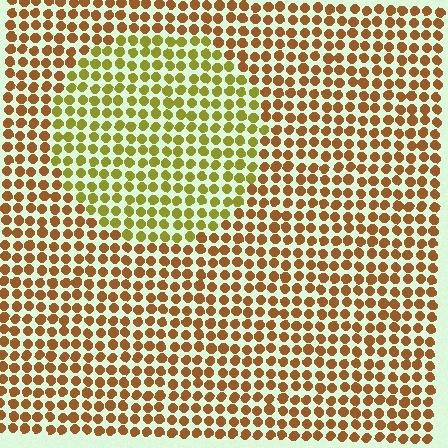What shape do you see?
I see a circle.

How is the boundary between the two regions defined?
The boundary is defined purely by a slight shift in hue (about 39 degrees). Spacing, size, and orientation are identical on both sides.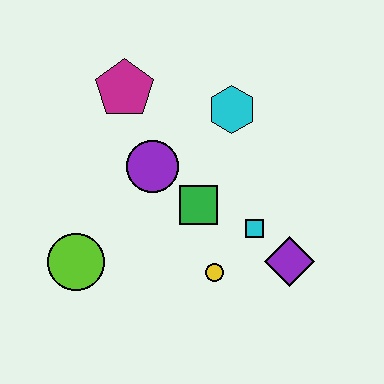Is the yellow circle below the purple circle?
Yes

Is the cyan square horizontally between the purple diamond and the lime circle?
Yes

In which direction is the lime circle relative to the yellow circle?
The lime circle is to the left of the yellow circle.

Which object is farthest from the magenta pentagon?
The purple diamond is farthest from the magenta pentagon.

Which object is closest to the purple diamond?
The cyan square is closest to the purple diamond.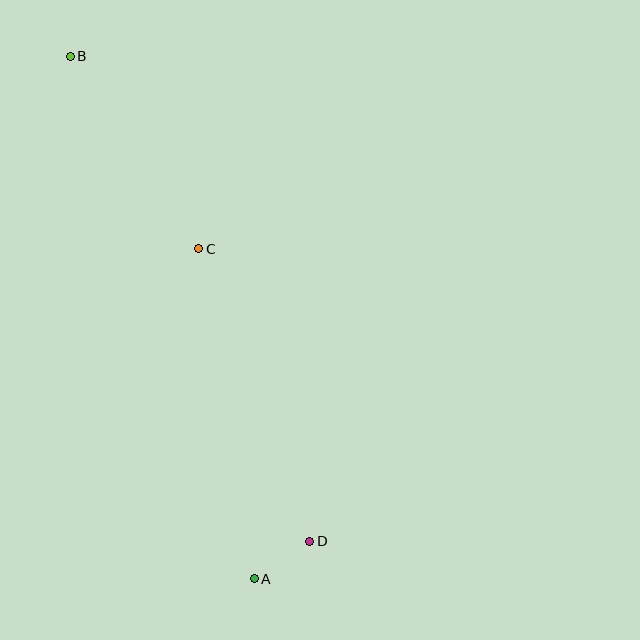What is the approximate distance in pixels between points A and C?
The distance between A and C is approximately 335 pixels.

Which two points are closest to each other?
Points A and D are closest to each other.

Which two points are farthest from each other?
Points A and B are farthest from each other.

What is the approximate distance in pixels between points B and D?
The distance between B and D is approximately 541 pixels.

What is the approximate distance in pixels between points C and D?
The distance between C and D is approximately 313 pixels.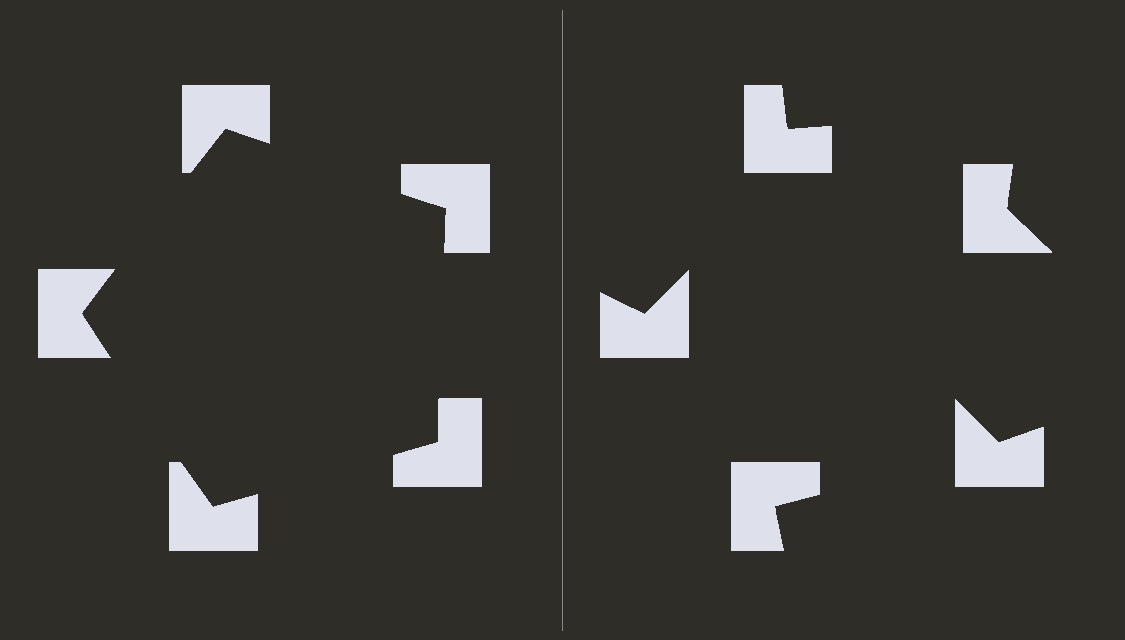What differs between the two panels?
The notched squares are positioned identically on both sides; only the wedge orientations differ. On the left they align to a pentagon; on the right they are misaligned.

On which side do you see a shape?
An illusory pentagon appears on the left side. On the right side the wedge cuts are rotated, so no coherent shape forms.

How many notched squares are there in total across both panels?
10 — 5 on each side.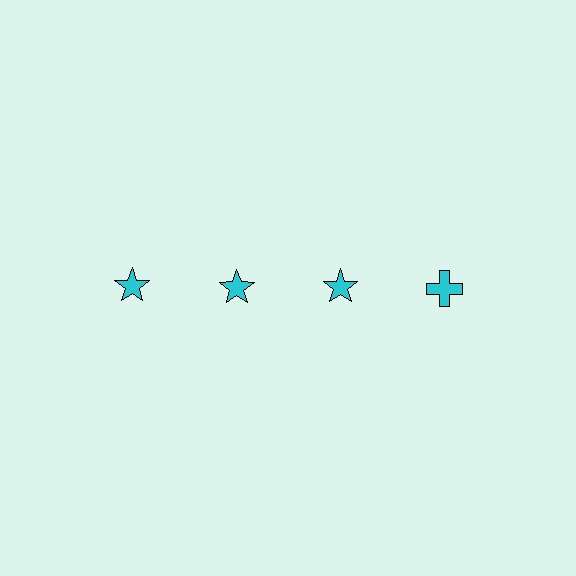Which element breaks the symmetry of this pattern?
The cyan cross in the top row, second from right column breaks the symmetry. All other shapes are cyan stars.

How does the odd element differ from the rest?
It has a different shape: cross instead of star.